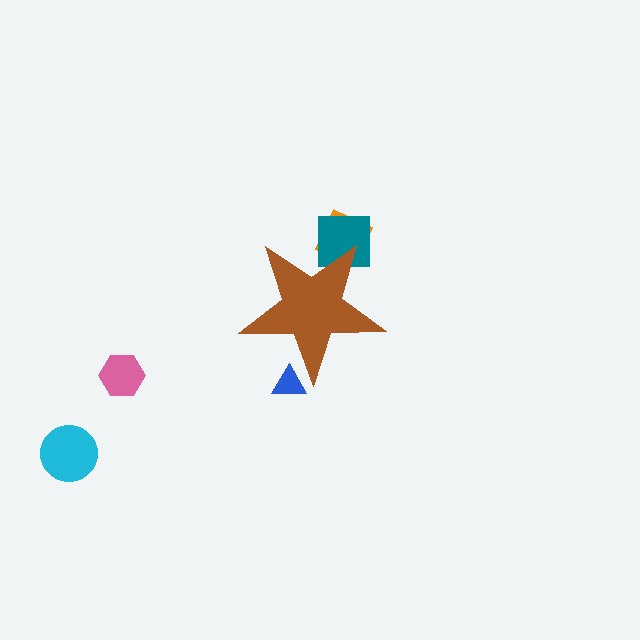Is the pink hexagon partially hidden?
No, the pink hexagon is fully visible.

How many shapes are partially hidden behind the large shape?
3 shapes are partially hidden.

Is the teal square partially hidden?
Yes, the teal square is partially hidden behind the brown star.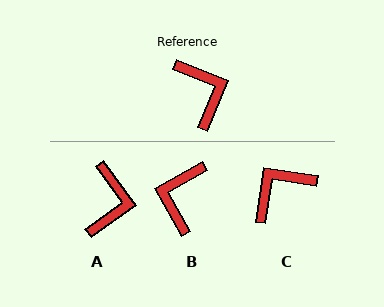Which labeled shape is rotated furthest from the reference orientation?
B, about 141 degrees away.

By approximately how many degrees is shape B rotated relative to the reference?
Approximately 141 degrees counter-clockwise.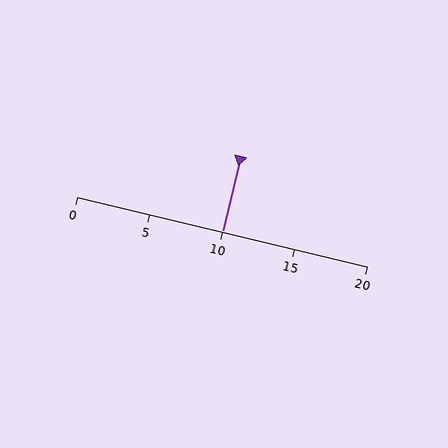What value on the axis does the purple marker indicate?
The marker indicates approximately 10.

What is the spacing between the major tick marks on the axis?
The major ticks are spaced 5 apart.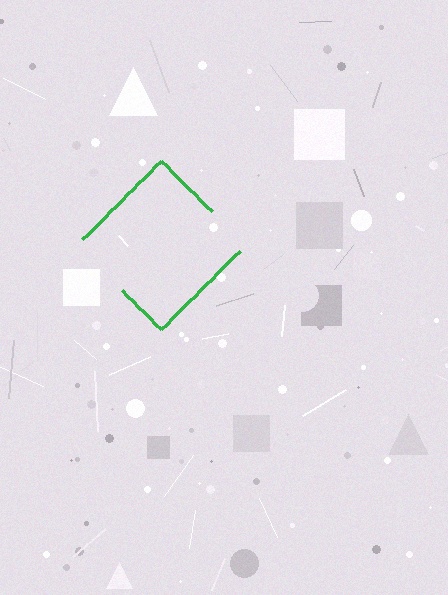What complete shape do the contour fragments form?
The contour fragments form a diamond.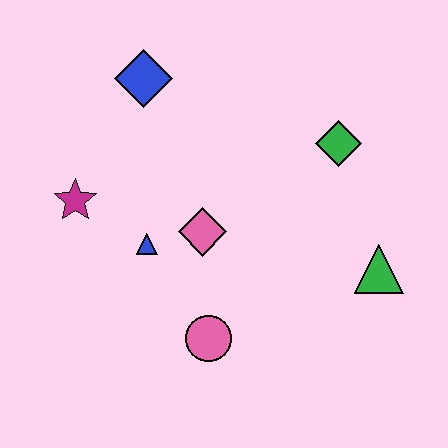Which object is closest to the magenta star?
The blue triangle is closest to the magenta star.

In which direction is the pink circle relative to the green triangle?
The pink circle is to the left of the green triangle.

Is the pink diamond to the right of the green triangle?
No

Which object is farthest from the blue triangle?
The green triangle is farthest from the blue triangle.